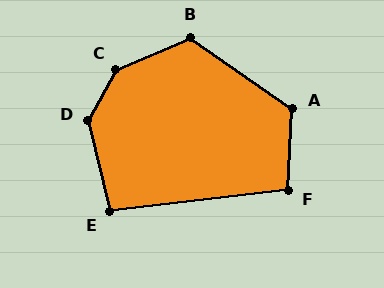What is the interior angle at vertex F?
Approximately 100 degrees (obtuse).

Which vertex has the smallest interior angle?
E, at approximately 96 degrees.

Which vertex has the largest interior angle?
C, at approximately 142 degrees.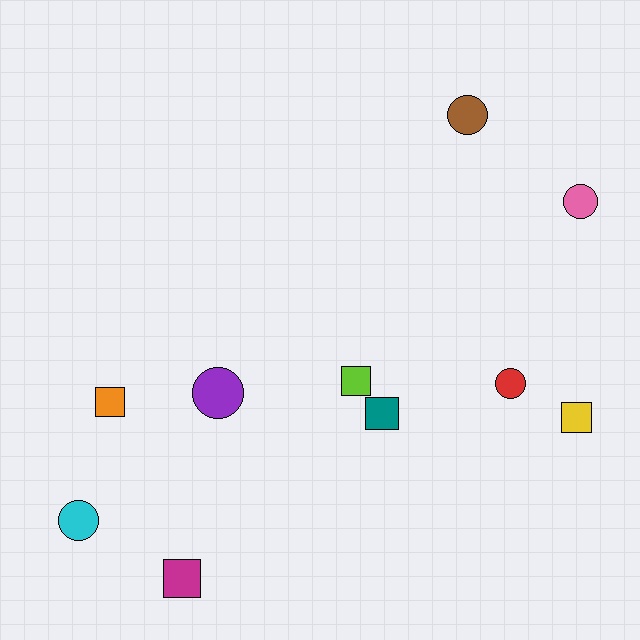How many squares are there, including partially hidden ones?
There are 5 squares.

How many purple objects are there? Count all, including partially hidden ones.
There is 1 purple object.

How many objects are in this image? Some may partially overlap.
There are 10 objects.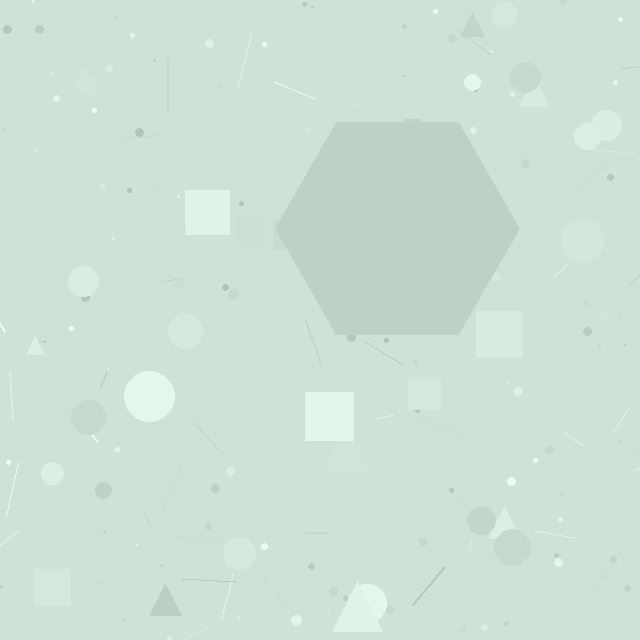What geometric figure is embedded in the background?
A hexagon is embedded in the background.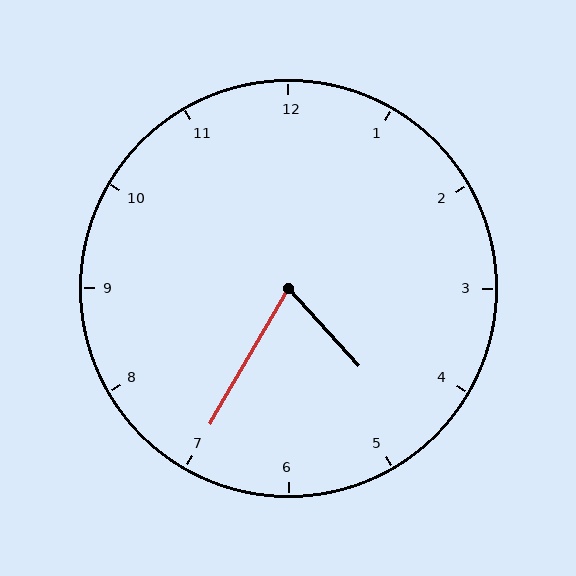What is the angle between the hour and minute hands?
Approximately 72 degrees.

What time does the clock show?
4:35.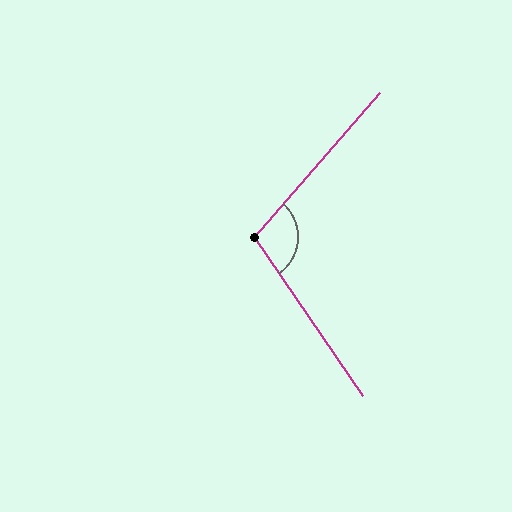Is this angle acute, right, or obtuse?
It is obtuse.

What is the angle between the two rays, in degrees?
Approximately 105 degrees.